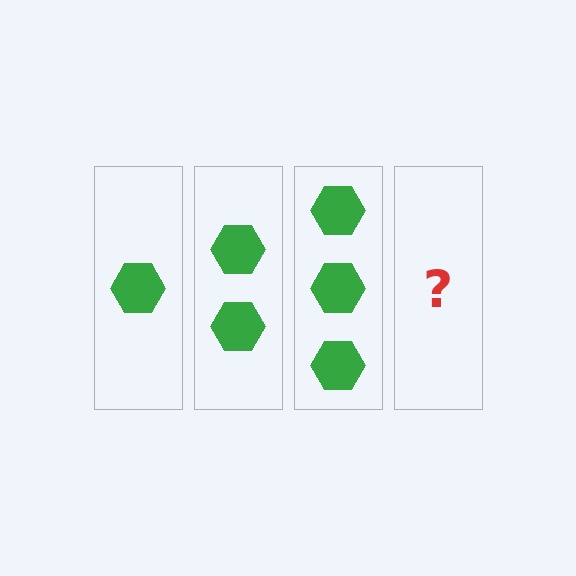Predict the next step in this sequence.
The next step is 4 hexagons.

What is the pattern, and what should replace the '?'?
The pattern is that each step adds one more hexagon. The '?' should be 4 hexagons.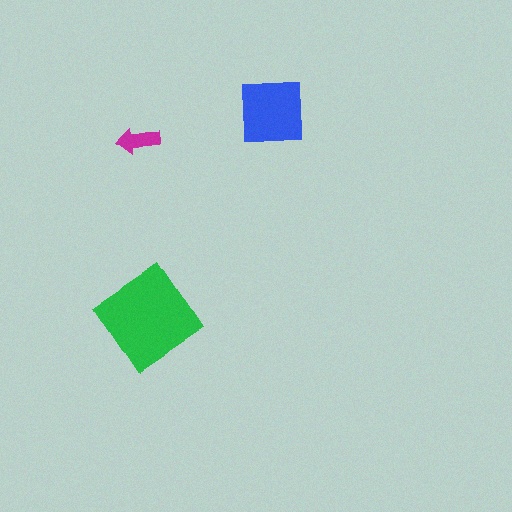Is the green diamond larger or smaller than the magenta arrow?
Larger.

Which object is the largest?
The green diamond.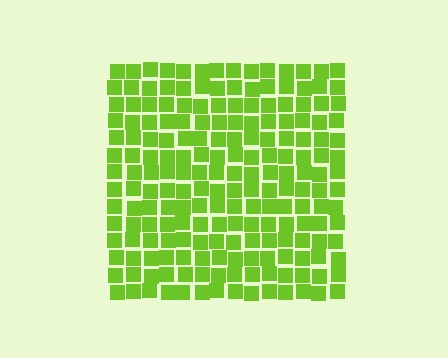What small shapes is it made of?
It is made of small squares.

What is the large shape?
The large shape is a square.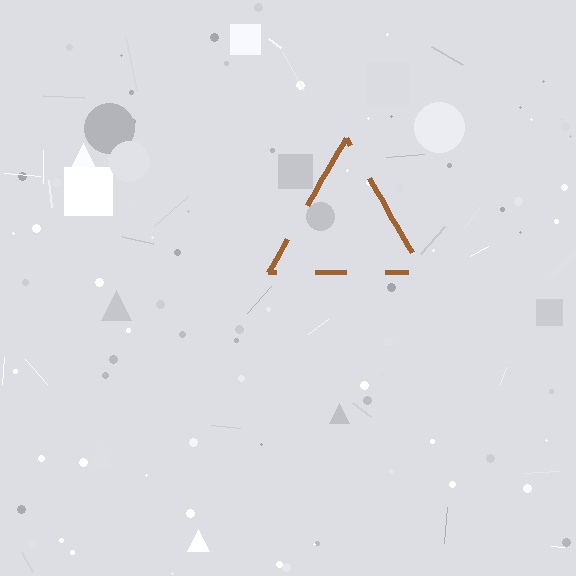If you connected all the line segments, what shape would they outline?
They would outline a triangle.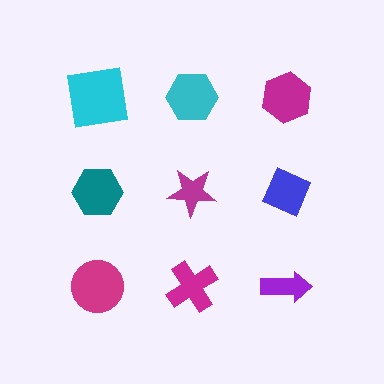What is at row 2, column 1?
A teal hexagon.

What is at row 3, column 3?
A purple arrow.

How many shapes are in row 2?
3 shapes.